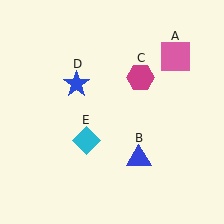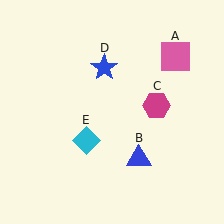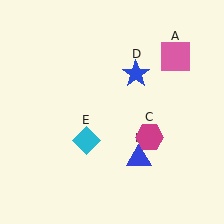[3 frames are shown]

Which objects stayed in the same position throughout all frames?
Pink square (object A) and blue triangle (object B) and cyan diamond (object E) remained stationary.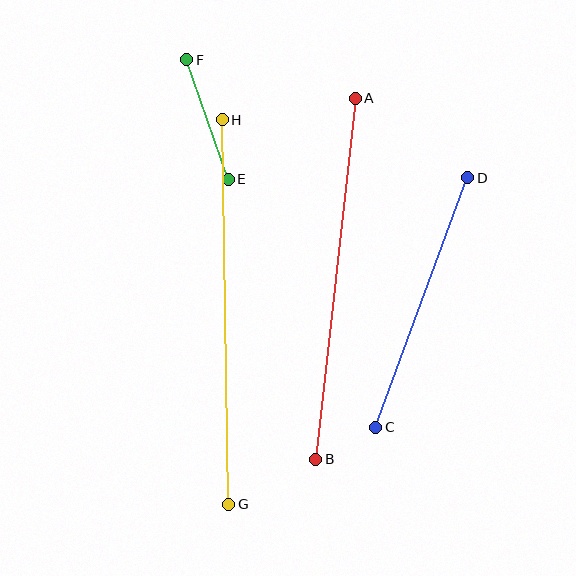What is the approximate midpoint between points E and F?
The midpoint is at approximately (207, 119) pixels.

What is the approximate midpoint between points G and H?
The midpoint is at approximately (226, 312) pixels.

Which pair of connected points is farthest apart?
Points G and H are farthest apart.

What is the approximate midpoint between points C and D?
The midpoint is at approximately (422, 303) pixels.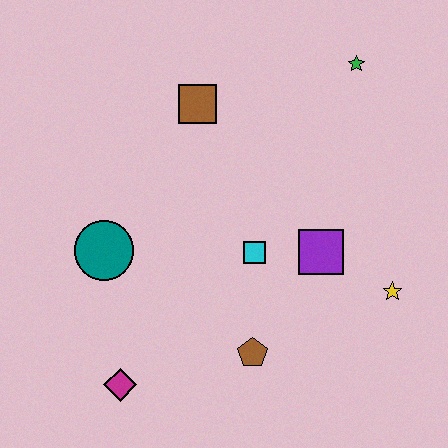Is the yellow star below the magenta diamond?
No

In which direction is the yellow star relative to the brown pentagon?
The yellow star is to the right of the brown pentagon.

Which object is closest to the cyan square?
The purple square is closest to the cyan square.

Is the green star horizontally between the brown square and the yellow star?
Yes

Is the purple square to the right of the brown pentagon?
Yes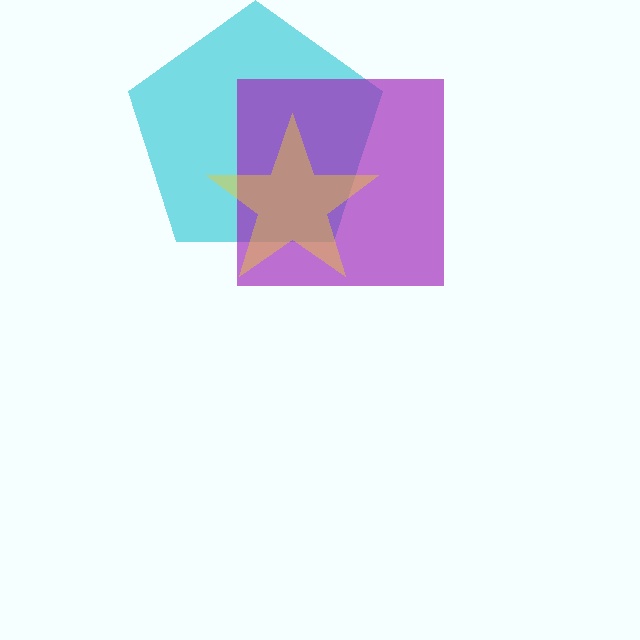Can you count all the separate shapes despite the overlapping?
Yes, there are 3 separate shapes.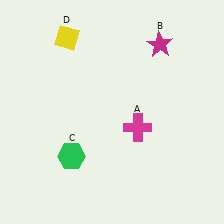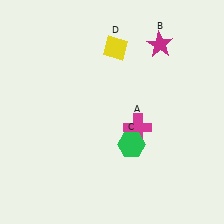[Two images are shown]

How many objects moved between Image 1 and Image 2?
2 objects moved between the two images.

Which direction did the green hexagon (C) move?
The green hexagon (C) moved right.